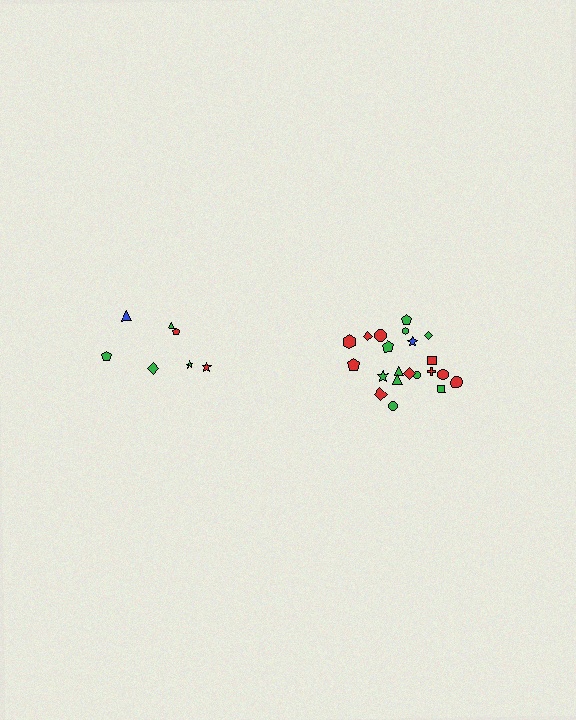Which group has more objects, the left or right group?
The right group.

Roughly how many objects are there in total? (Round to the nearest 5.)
Roughly 30 objects in total.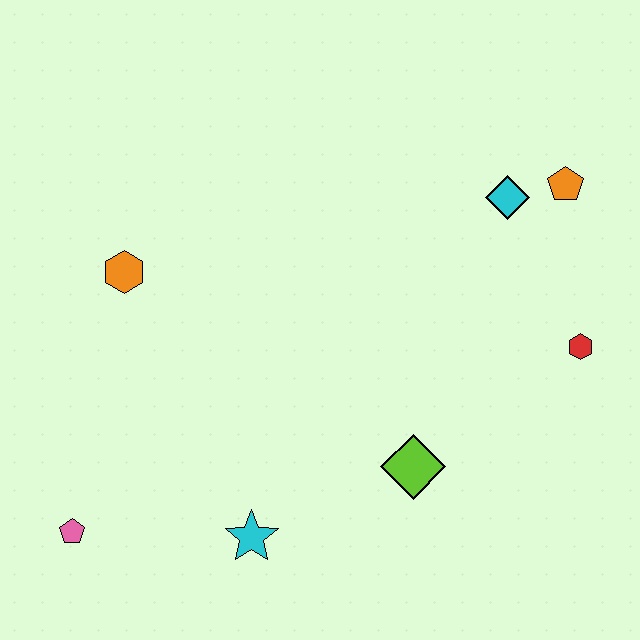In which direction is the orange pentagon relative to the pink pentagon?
The orange pentagon is to the right of the pink pentagon.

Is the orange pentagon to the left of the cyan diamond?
No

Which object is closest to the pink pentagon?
The cyan star is closest to the pink pentagon.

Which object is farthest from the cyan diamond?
The pink pentagon is farthest from the cyan diamond.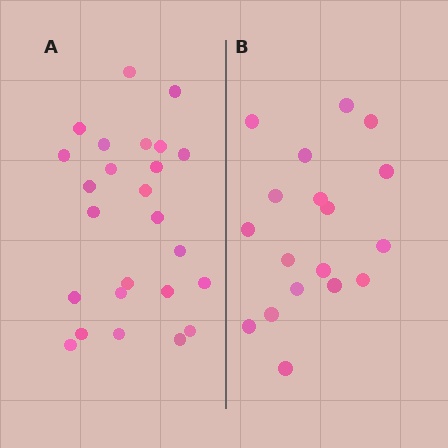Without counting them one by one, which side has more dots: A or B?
Region A (the left region) has more dots.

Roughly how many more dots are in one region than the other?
Region A has roughly 8 or so more dots than region B.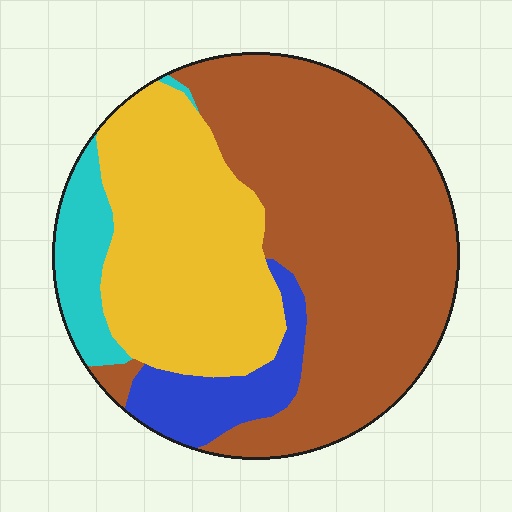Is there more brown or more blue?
Brown.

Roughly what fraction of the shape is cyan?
Cyan covers about 10% of the shape.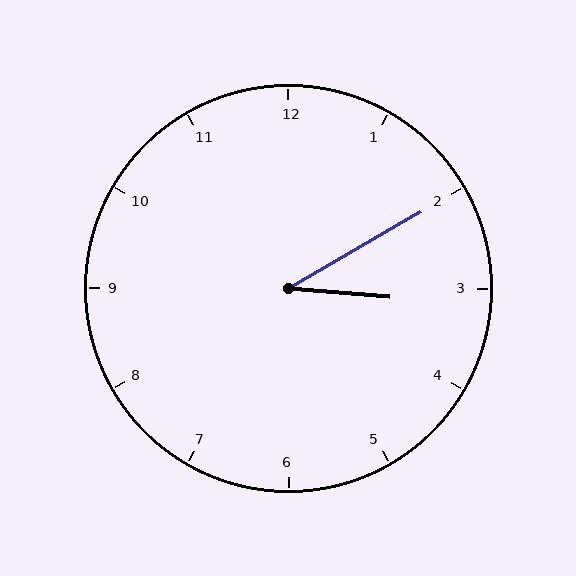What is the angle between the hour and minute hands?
Approximately 35 degrees.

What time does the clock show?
3:10.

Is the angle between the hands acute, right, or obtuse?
It is acute.